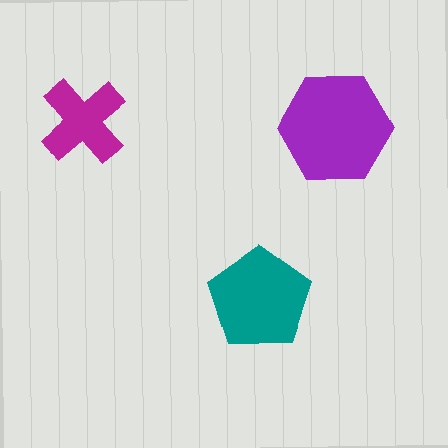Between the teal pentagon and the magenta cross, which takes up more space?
The teal pentagon.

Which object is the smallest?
The magenta cross.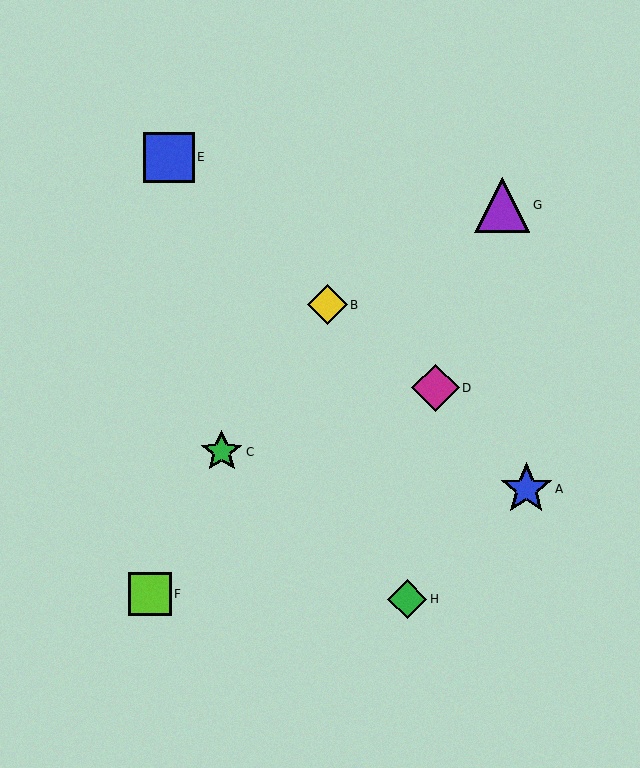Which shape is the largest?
The purple triangle (labeled G) is the largest.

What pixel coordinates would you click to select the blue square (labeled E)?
Click at (169, 157) to select the blue square E.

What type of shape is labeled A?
Shape A is a blue star.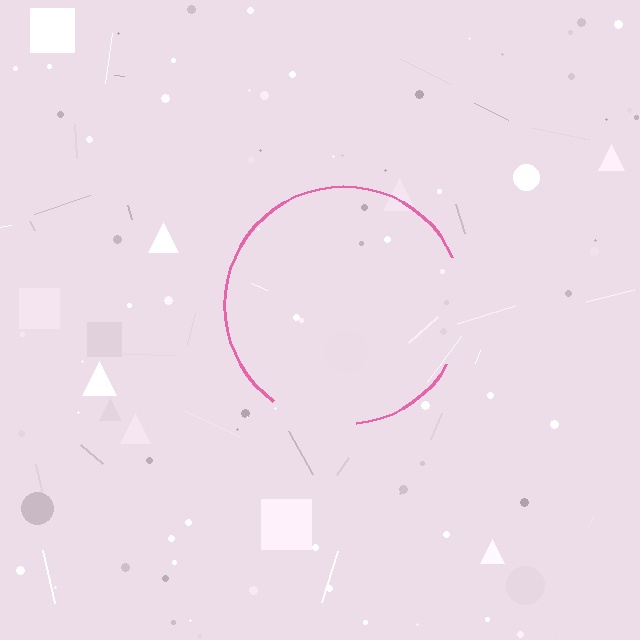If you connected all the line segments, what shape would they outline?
They would outline a circle.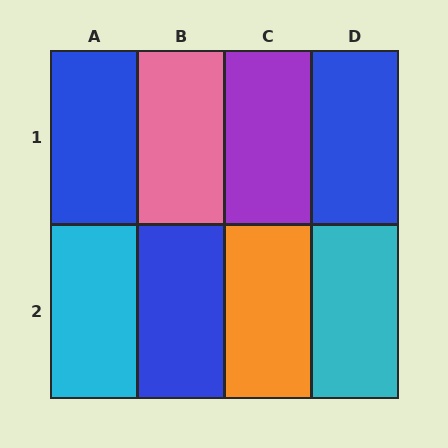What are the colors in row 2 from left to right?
Cyan, blue, orange, cyan.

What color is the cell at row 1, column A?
Blue.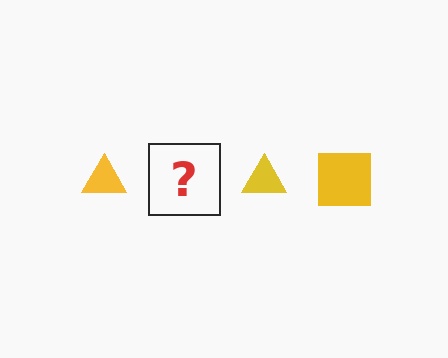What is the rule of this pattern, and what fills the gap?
The rule is that the pattern cycles through triangle, square shapes in yellow. The gap should be filled with a yellow square.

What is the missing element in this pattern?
The missing element is a yellow square.